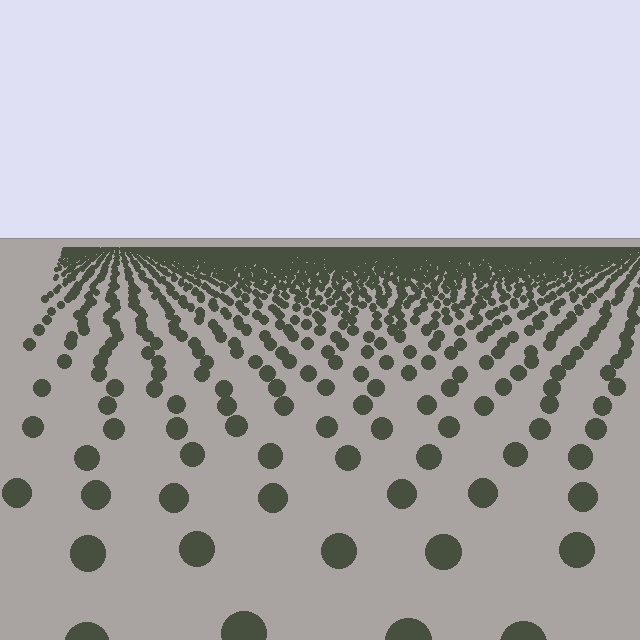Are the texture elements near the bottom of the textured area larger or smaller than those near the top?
Larger. Near the bottom, elements are closer to the viewer and appear at a bigger on-screen size.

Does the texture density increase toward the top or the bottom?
Density increases toward the top.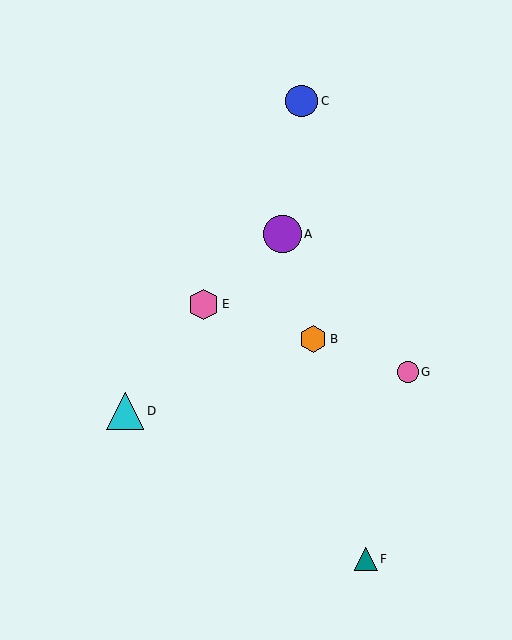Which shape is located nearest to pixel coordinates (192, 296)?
The pink hexagon (labeled E) at (204, 304) is nearest to that location.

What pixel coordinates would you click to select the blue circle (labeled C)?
Click at (302, 101) to select the blue circle C.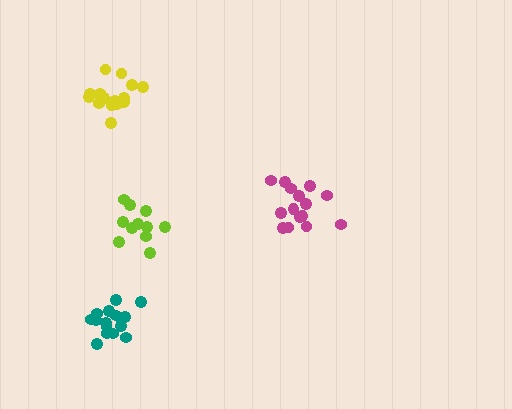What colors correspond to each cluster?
The clusters are colored: lime, magenta, teal, yellow.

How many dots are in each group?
Group 1: 11 dots, Group 2: 15 dots, Group 3: 16 dots, Group 4: 16 dots (58 total).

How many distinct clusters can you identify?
There are 4 distinct clusters.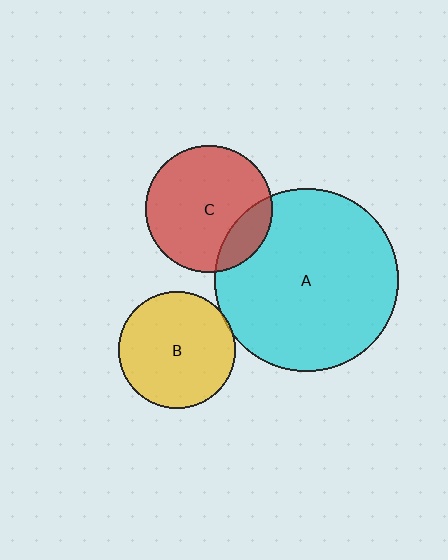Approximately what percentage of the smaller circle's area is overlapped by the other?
Approximately 5%.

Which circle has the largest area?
Circle A (cyan).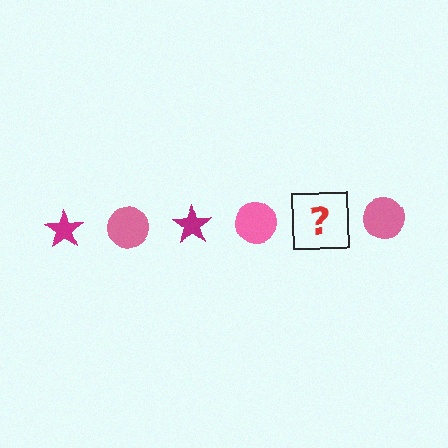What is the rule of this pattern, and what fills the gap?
The rule is that the pattern alternates between magenta star and pink circle. The gap should be filled with a magenta star.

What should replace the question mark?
The question mark should be replaced with a magenta star.